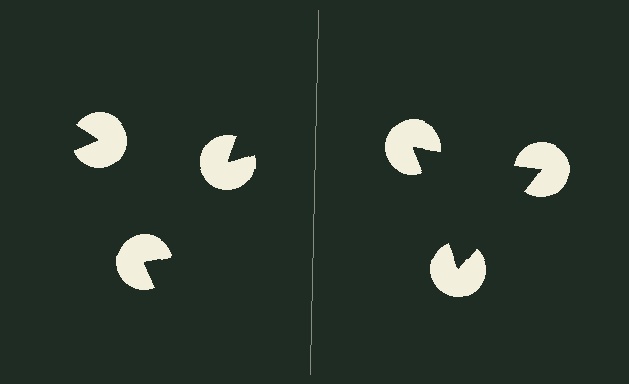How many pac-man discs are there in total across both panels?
6 — 3 on each side.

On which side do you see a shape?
An illusory triangle appears on the right side. On the left side the wedge cuts are rotated, so no coherent shape forms.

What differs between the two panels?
The pac-man discs are positioned identically on both sides; only the wedge orientations differ. On the right they align to a triangle; on the left they are misaligned.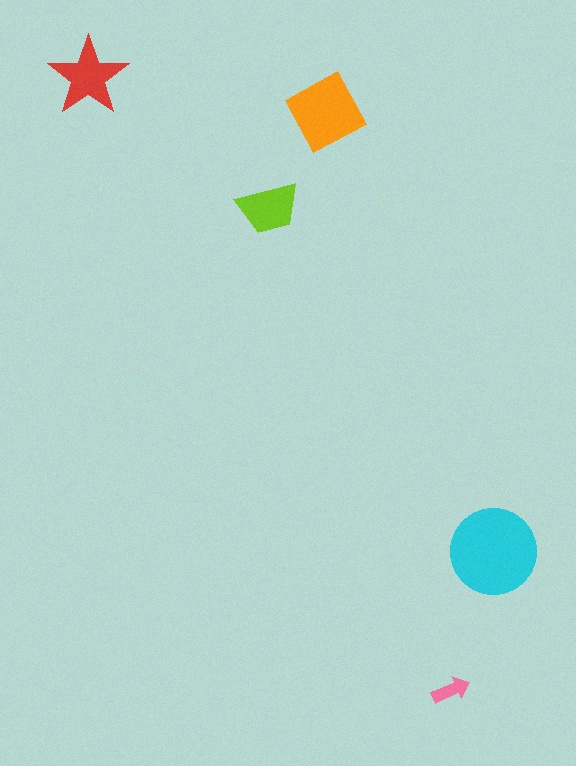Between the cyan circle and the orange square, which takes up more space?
The cyan circle.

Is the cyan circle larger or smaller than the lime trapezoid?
Larger.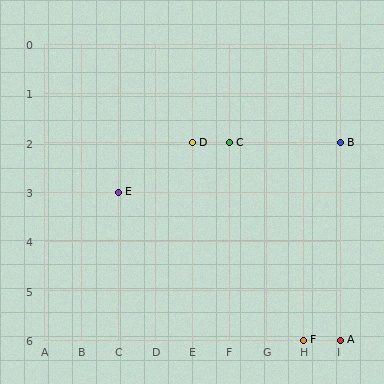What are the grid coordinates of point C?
Point C is at grid coordinates (F, 2).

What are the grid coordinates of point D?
Point D is at grid coordinates (E, 2).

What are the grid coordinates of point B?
Point B is at grid coordinates (I, 2).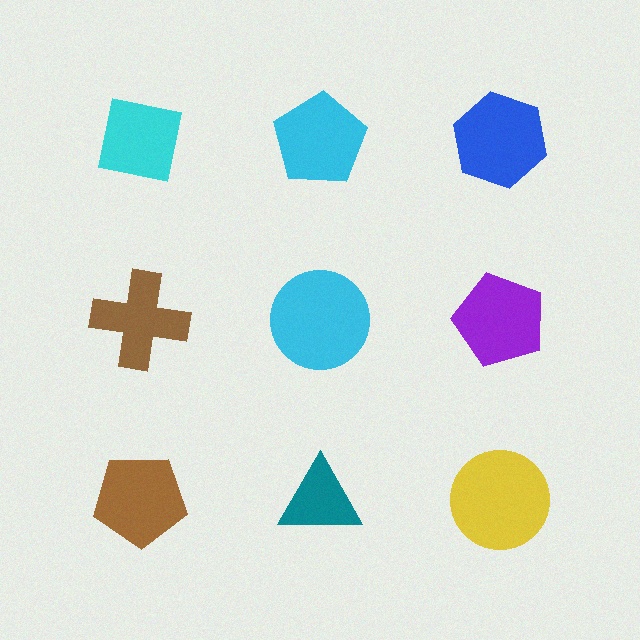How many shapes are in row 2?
3 shapes.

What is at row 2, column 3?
A purple pentagon.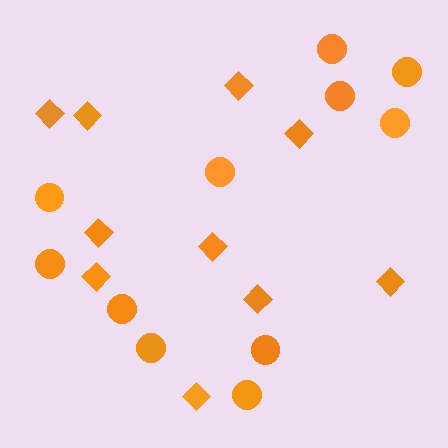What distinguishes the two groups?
There are 2 groups: one group of diamonds (10) and one group of circles (11).